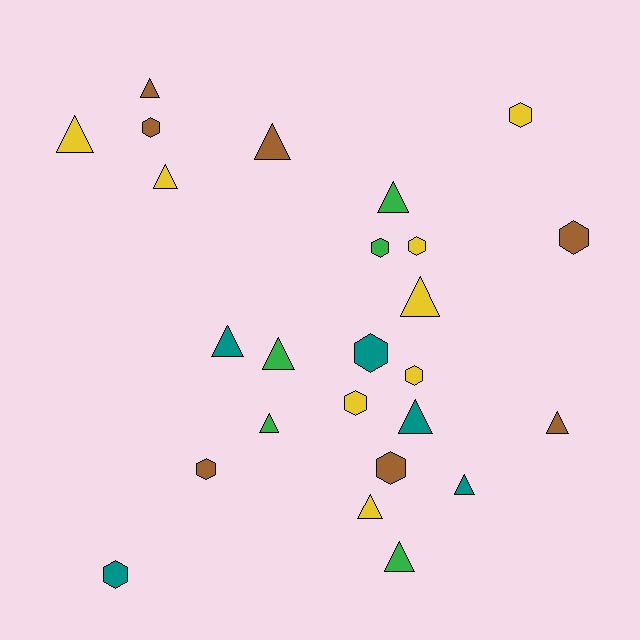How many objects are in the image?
There are 25 objects.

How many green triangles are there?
There are 4 green triangles.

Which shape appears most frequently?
Triangle, with 14 objects.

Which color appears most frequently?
Yellow, with 8 objects.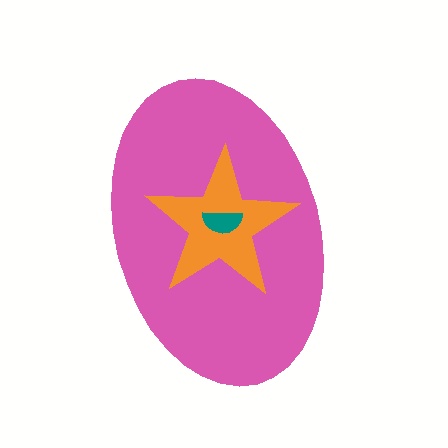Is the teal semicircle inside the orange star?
Yes.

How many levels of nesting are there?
3.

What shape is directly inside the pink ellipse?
The orange star.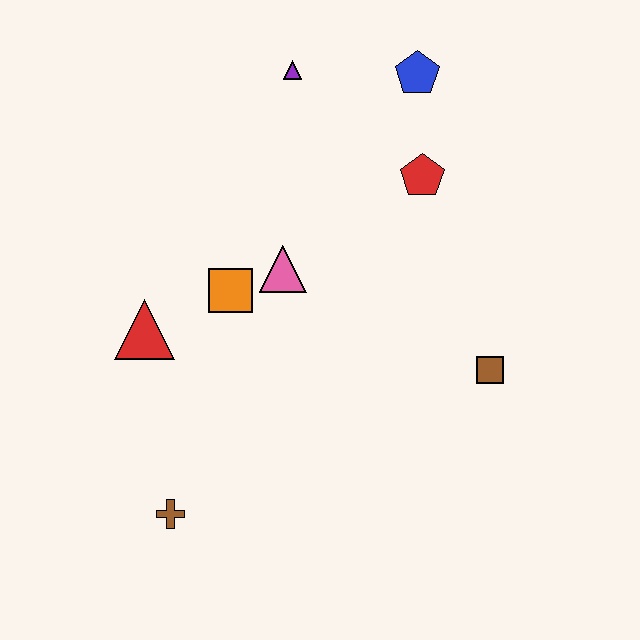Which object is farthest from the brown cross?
The blue pentagon is farthest from the brown cross.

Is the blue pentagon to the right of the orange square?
Yes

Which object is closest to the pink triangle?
The orange square is closest to the pink triangle.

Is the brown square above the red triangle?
No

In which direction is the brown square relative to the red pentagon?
The brown square is below the red pentagon.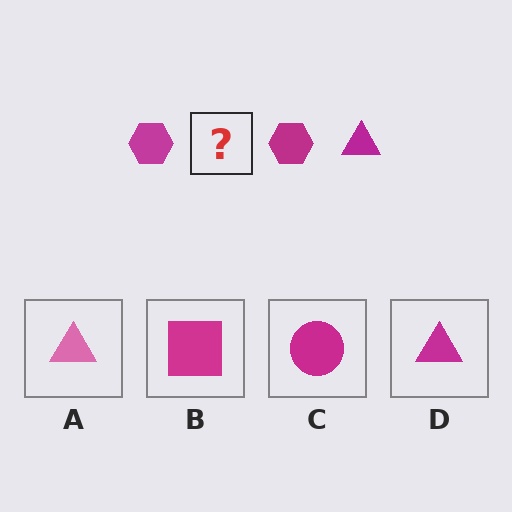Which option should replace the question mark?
Option D.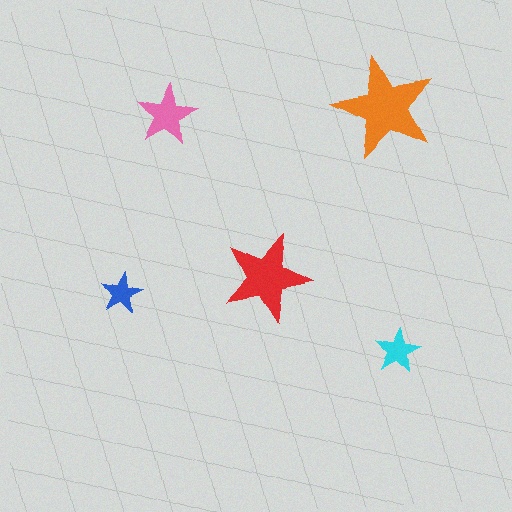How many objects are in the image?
There are 5 objects in the image.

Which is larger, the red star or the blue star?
The red one.